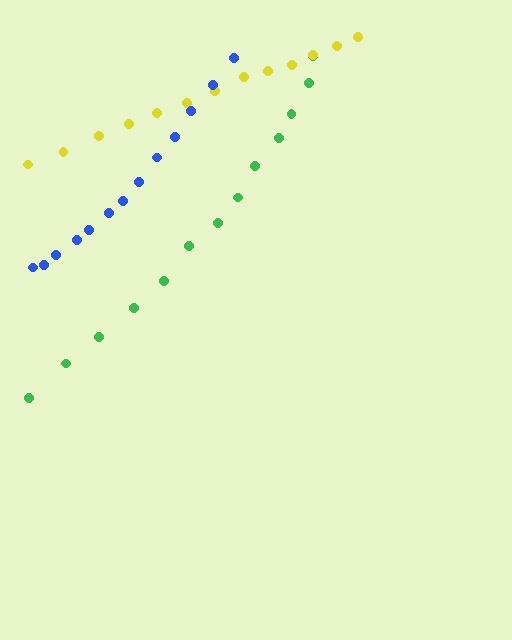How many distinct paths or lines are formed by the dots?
There are 3 distinct paths.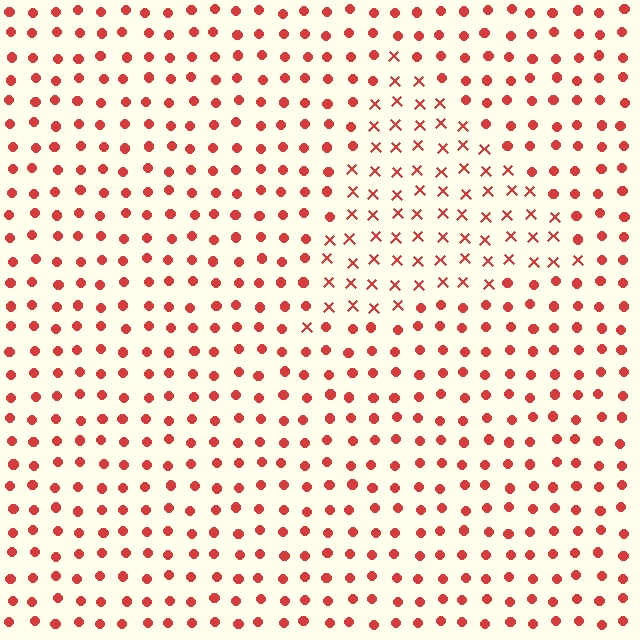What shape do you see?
I see a triangle.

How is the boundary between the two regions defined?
The boundary is defined by a change in element shape: X marks inside vs. circles outside. All elements share the same color and spacing.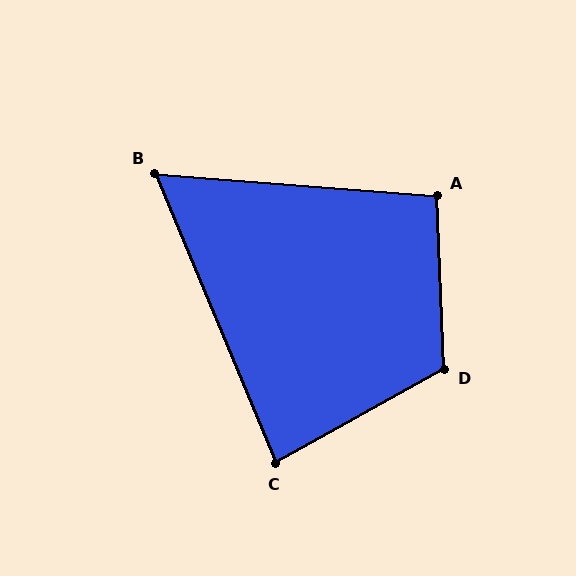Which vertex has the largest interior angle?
D, at approximately 117 degrees.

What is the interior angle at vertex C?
Approximately 83 degrees (acute).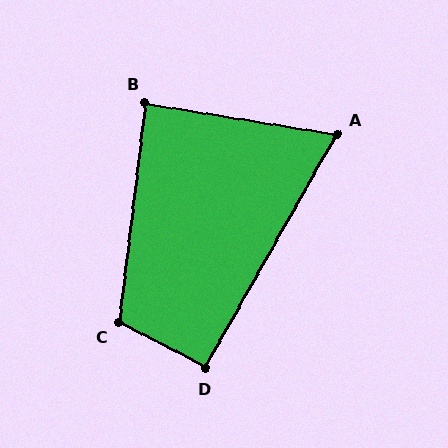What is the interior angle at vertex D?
Approximately 92 degrees (approximately right).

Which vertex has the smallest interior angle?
A, at approximately 70 degrees.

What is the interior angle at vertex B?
Approximately 88 degrees (approximately right).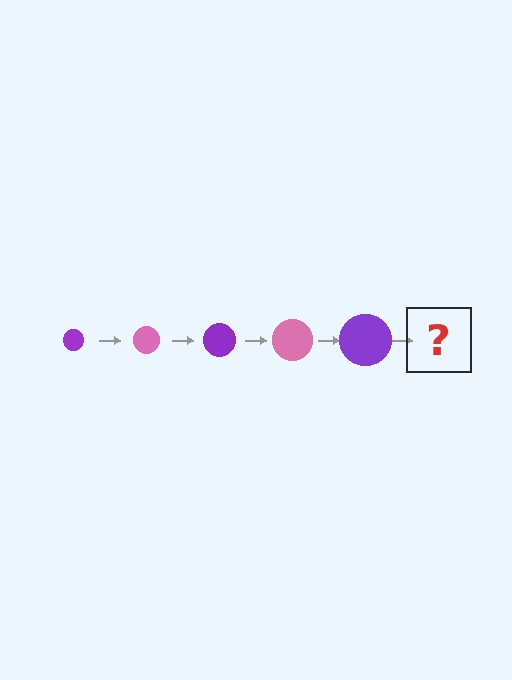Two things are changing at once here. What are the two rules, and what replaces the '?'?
The two rules are that the circle grows larger each step and the color cycles through purple and pink. The '?' should be a pink circle, larger than the previous one.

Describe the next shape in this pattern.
It should be a pink circle, larger than the previous one.